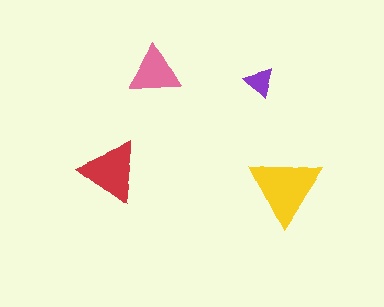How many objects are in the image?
There are 4 objects in the image.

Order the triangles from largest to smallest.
the yellow one, the red one, the pink one, the purple one.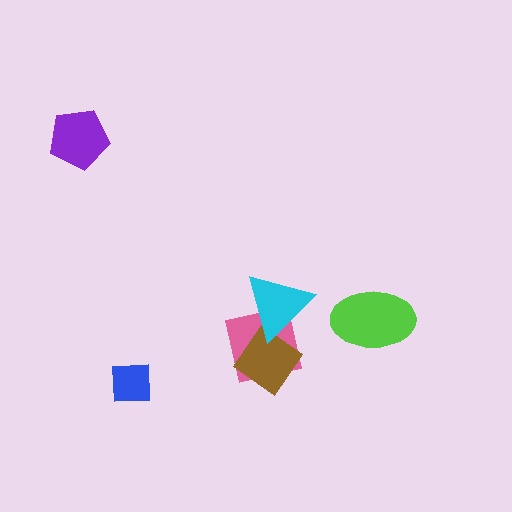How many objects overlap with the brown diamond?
2 objects overlap with the brown diamond.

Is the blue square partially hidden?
No, no other shape covers it.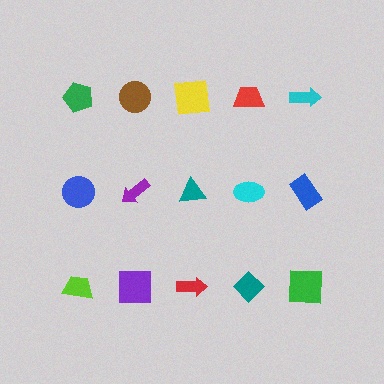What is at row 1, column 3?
A yellow square.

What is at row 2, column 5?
A blue rectangle.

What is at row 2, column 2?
A purple arrow.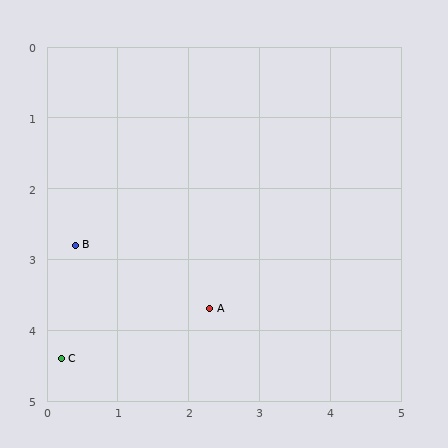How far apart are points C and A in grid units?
Points C and A are about 2.2 grid units apart.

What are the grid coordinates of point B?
Point B is at approximately (0.4, 2.8).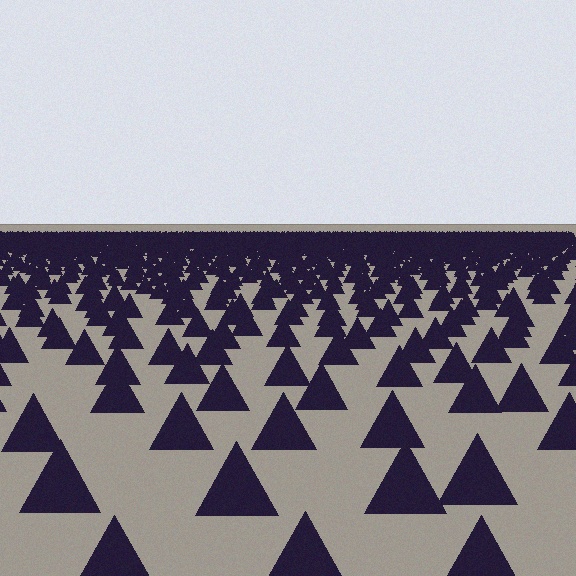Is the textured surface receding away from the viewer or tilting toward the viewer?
The surface is receding away from the viewer. Texture elements get smaller and denser toward the top.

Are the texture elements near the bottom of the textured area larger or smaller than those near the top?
Larger. Near the bottom, elements are closer to the viewer and appear at a bigger on-screen size.